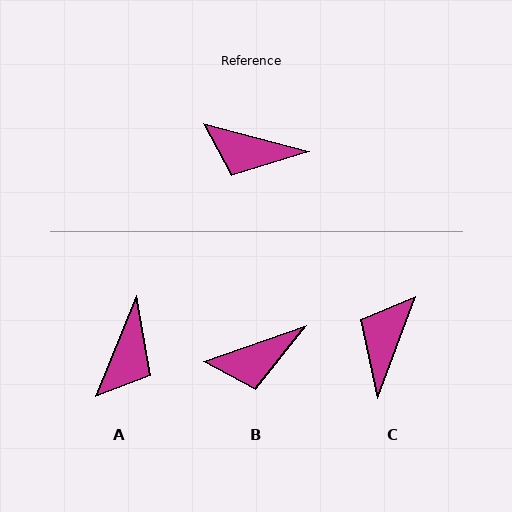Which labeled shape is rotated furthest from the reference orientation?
C, about 96 degrees away.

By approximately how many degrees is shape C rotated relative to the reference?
Approximately 96 degrees clockwise.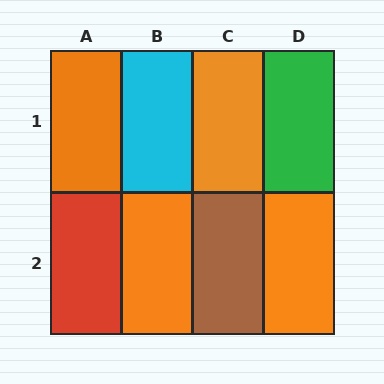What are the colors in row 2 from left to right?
Red, orange, brown, orange.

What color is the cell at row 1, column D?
Green.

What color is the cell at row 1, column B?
Cyan.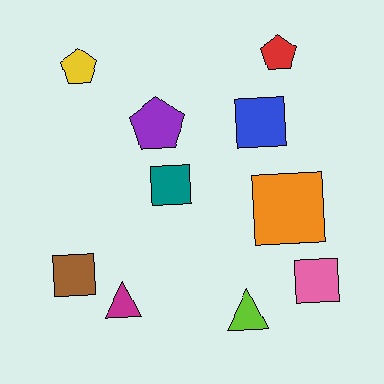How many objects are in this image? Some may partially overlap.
There are 10 objects.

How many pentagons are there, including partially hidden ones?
There are 3 pentagons.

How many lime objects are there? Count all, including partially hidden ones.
There is 1 lime object.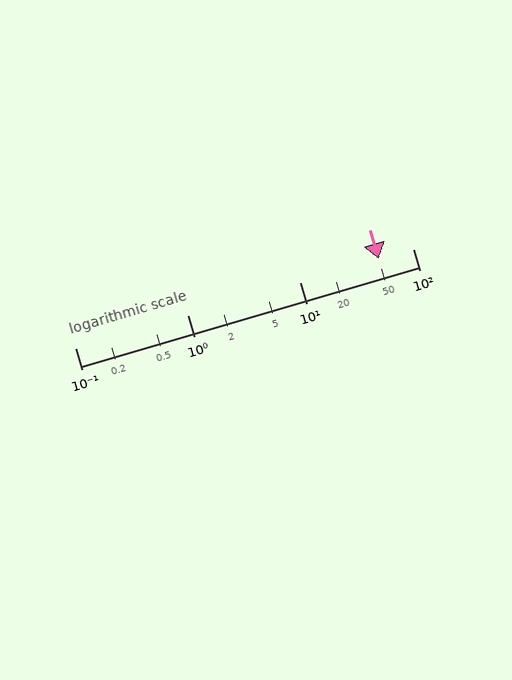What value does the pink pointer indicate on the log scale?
The pointer indicates approximately 50.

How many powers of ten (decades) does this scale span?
The scale spans 3 decades, from 0.1 to 100.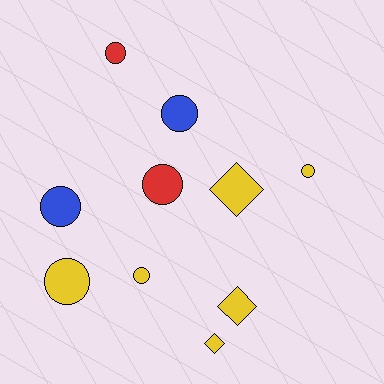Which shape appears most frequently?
Circle, with 7 objects.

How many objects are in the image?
There are 10 objects.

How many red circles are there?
There are 2 red circles.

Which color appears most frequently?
Yellow, with 6 objects.